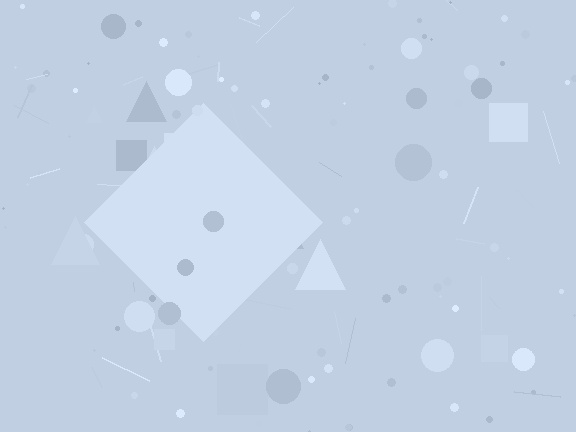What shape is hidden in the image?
A diamond is hidden in the image.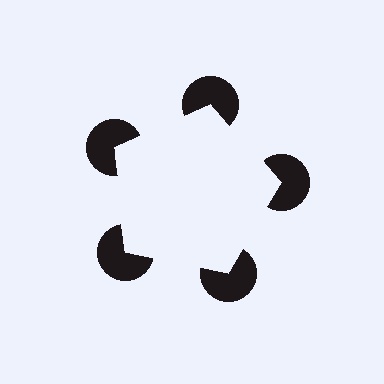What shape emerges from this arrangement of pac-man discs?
An illusory pentagon — its edges are inferred from the aligned wedge cuts in the pac-man discs, not physically drawn.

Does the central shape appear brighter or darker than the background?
It typically appears slightly brighter than the background, even though no actual brightness change is drawn.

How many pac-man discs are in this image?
There are 5 — one at each vertex of the illusory pentagon.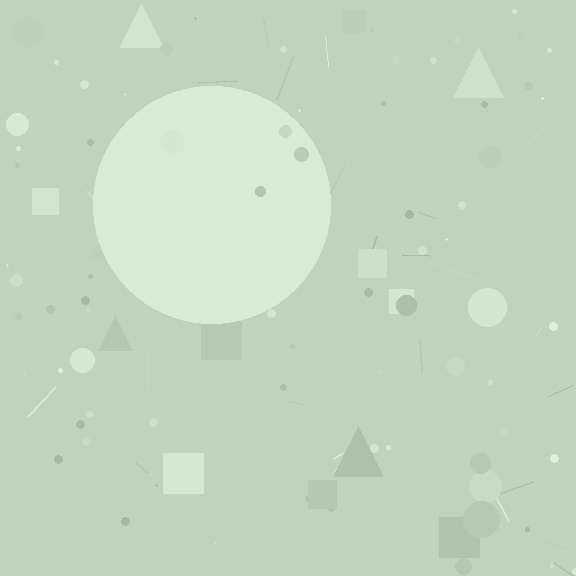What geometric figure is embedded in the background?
A circle is embedded in the background.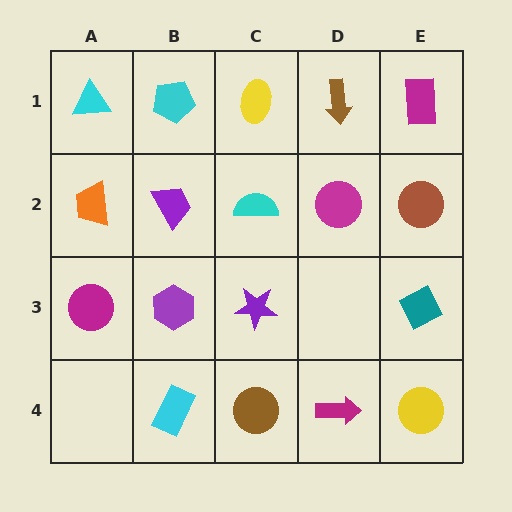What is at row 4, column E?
A yellow circle.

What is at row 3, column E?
A teal diamond.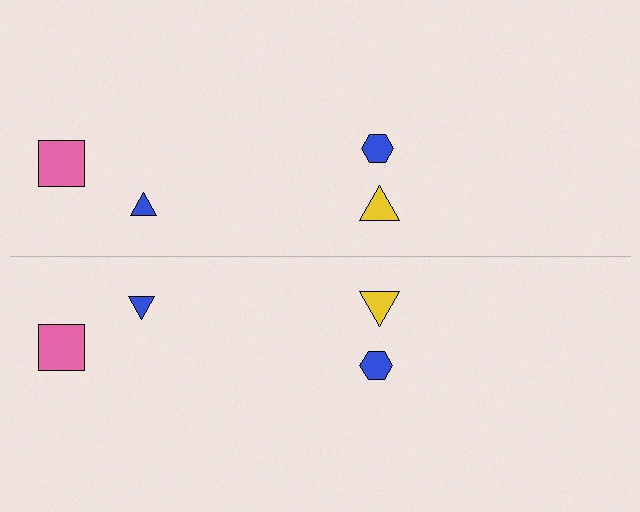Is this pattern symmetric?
Yes, this pattern has bilateral (reflection) symmetry.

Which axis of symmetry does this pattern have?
The pattern has a horizontal axis of symmetry running through the center of the image.